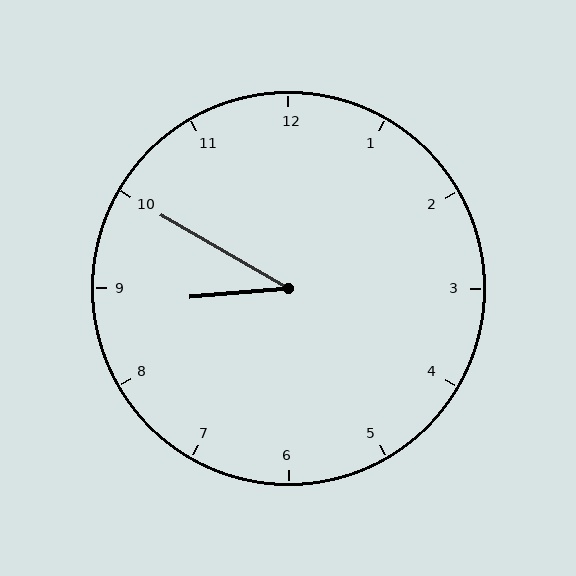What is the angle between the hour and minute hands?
Approximately 35 degrees.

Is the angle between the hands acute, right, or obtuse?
It is acute.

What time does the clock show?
8:50.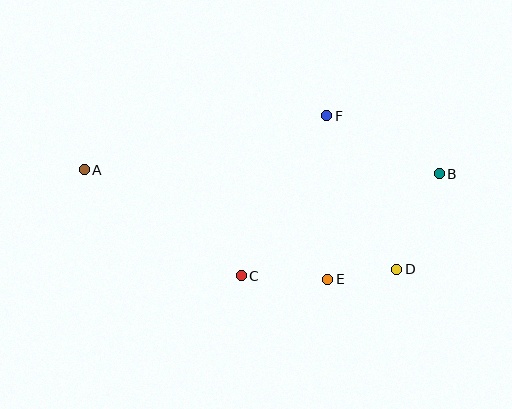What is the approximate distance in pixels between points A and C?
The distance between A and C is approximately 189 pixels.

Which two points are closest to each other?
Points D and E are closest to each other.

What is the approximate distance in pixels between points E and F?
The distance between E and F is approximately 163 pixels.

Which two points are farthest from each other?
Points A and B are farthest from each other.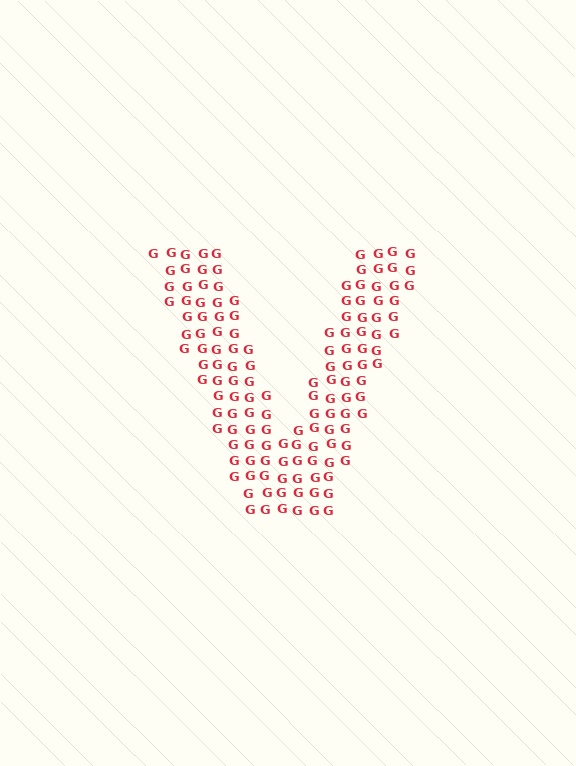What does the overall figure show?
The overall figure shows the letter V.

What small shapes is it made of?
It is made of small letter G's.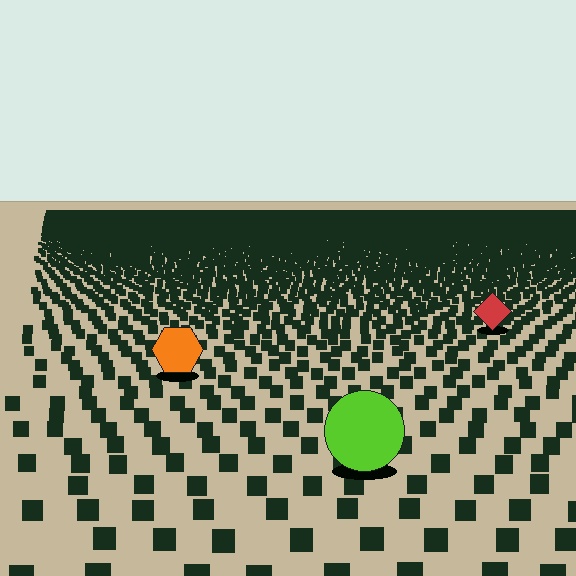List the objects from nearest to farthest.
From nearest to farthest: the lime circle, the orange hexagon, the red diamond.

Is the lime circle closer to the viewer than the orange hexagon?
Yes. The lime circle is closer — you can tell from the texture gradient: the ground texture is coarser near it.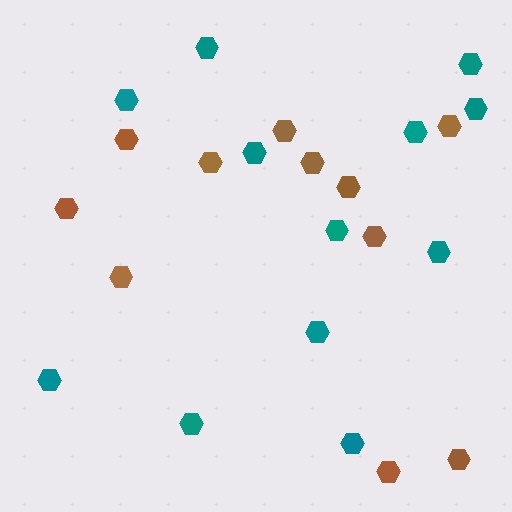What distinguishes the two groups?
There are 2 groups: one group of brown hexagons (11) and one group of teal hexagons (12).